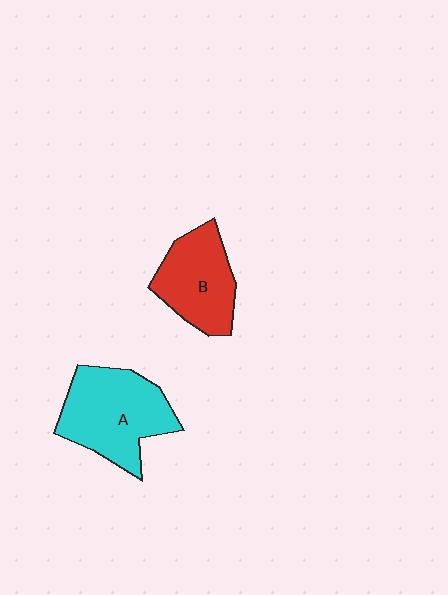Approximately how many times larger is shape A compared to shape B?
Approximately 1.3 times.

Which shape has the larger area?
Shape A (cyan).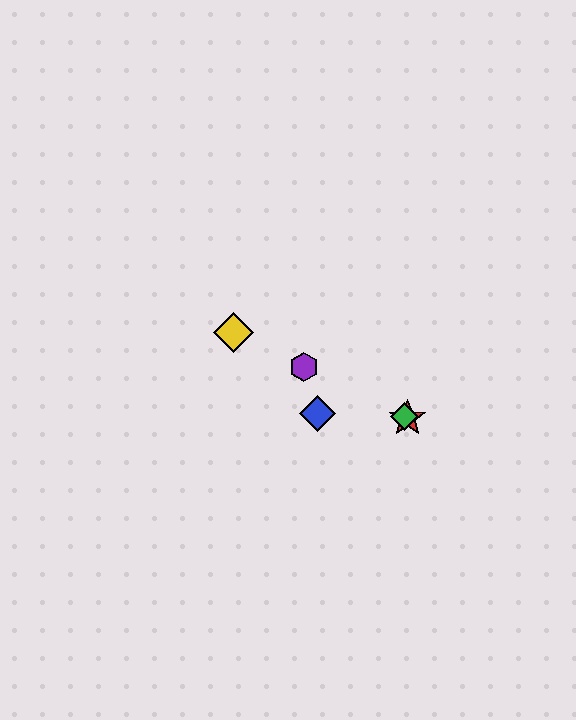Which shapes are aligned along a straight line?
The red star, the green diamond, the yellow diamond, the purple hexagon are aligned along a straight line.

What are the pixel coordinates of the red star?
The red star is at (407, 418).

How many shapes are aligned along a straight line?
4 shapes (the red star, the green diamond, the yellow diamond, the purple hexagon) are aligned along a straight line.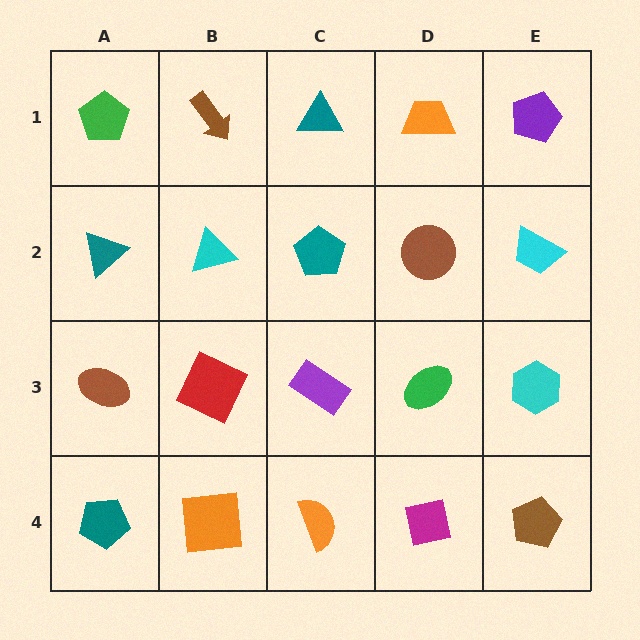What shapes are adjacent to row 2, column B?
A brown arrow (row 1, column B), a red square (row 3, column B), a teal triangle (row 2, column A), a teal pentagon (row 2, column C).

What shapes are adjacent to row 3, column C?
A teal pentagon (row 2, column C), an orange semicircle (row 4, column C), a red square (row 3, column B), a green ellipse (row 3, column D).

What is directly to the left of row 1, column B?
A green pentagon.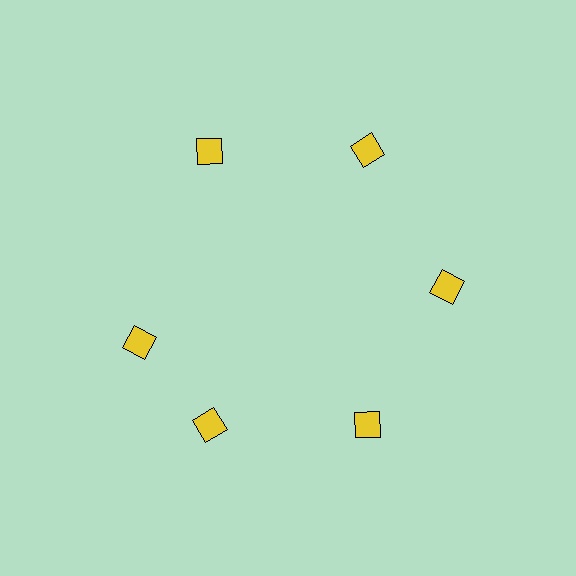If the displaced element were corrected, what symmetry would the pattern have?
It would have 6-fold rotational symmetry — the pattern would map onto itself every 60 degrees.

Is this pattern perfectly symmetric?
No. The 6 yellow diamonds are arranged in a ring, but one element near the 9 o'clock position is rotated out of alignment along the ring, breaking the 6-fold rotational symmetry.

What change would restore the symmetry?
The symmetry would be restored by rotating it back into even spacing with its neighbors so that all 6 diamonds sit at equal angles and equal distance from the center.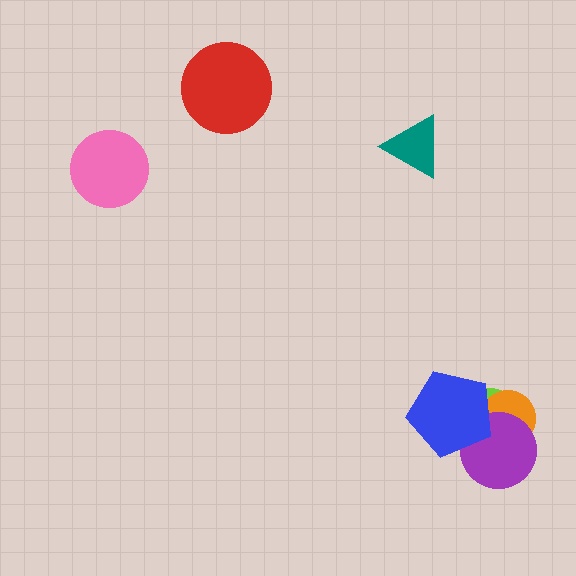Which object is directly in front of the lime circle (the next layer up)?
The orange circle is directly in front of the lime circle.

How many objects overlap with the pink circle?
0 objects overlap with the pink circle.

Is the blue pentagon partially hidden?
No, no other shape covers it.